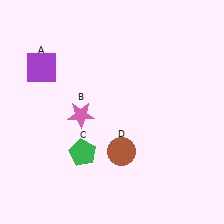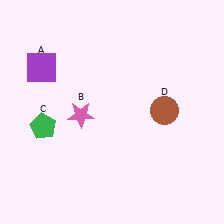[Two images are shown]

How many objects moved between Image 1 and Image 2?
2 objects moved between the two images.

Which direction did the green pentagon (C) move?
The green pentagon (C) moved left.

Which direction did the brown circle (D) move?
The brown circle (D) moved right.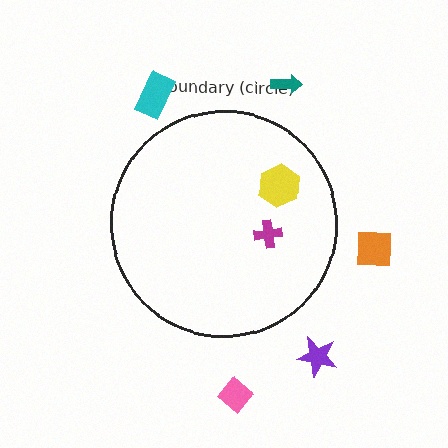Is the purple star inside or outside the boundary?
Outside.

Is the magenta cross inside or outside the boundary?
Inside.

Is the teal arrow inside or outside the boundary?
Outside.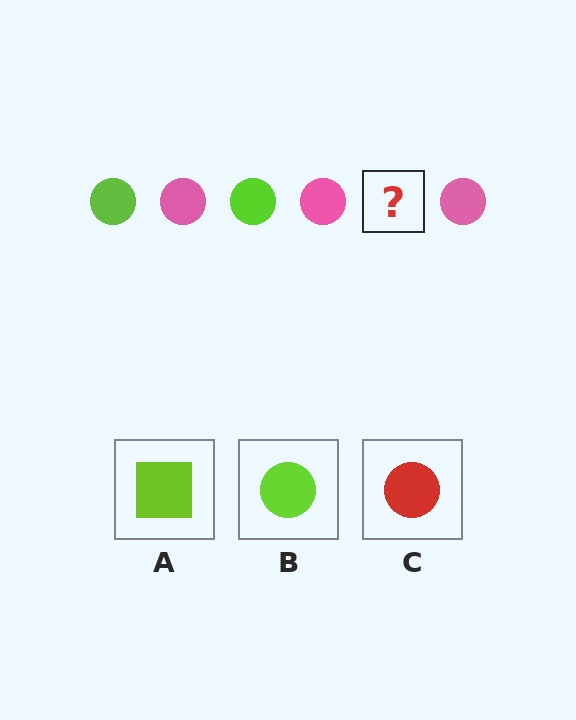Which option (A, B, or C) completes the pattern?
B.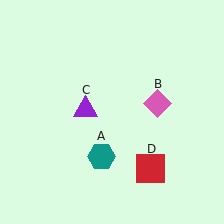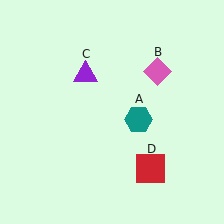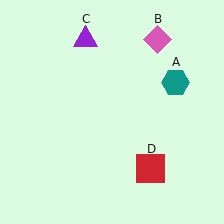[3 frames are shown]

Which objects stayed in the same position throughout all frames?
Red square (object D) remained stationary.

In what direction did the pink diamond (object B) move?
The pink diamond (object B) moved up.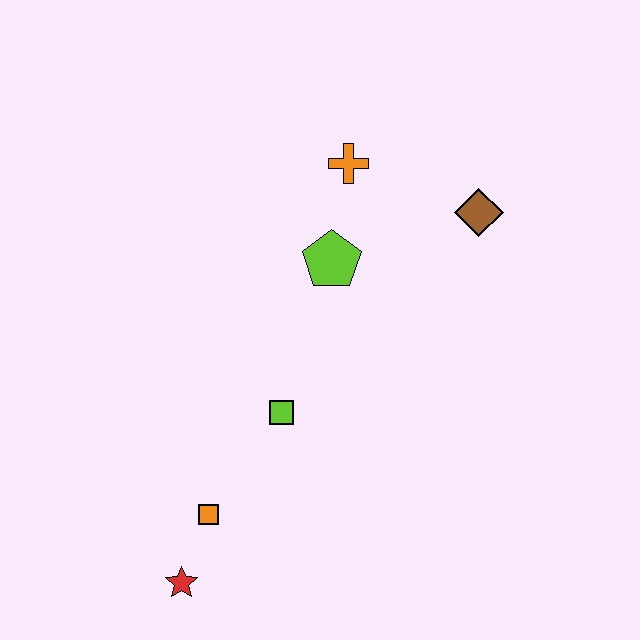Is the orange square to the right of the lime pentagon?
No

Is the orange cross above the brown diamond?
Yes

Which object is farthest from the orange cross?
The red star is farthest from the orange cross.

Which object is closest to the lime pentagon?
The orange cross is closest to the lime pentagon.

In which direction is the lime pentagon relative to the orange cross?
The lime pentagon is below the orange cross.